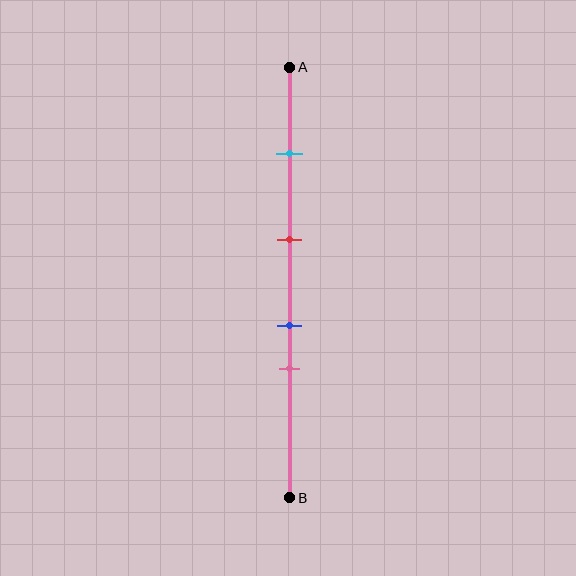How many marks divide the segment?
There are 4 marks dividing the segment.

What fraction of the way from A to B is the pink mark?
The pink mark is approximately 70% (0.7) of the way from A to B.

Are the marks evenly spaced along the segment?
No, the marks are not evenly spaced.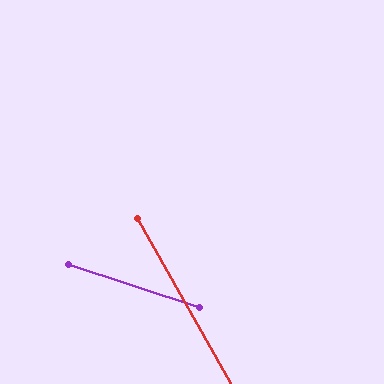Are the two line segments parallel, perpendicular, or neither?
Neither parallel nor perpendicular — they differ by about 42°.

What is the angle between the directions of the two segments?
Approximately 42 degrees.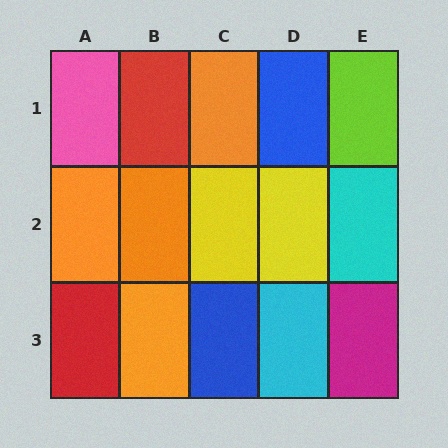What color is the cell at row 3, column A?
Red.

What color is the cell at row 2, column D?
Yellow.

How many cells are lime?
1 cell is lime.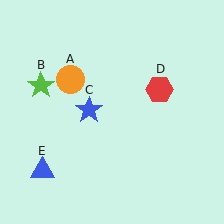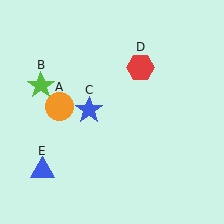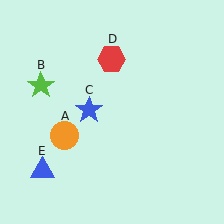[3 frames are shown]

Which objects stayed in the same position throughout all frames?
Lime star (object B) and blue star (object C) and blue triangle (object E) remained stationary.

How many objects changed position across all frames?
2 objects changed position: orange circle (object A), red hexagon (object D).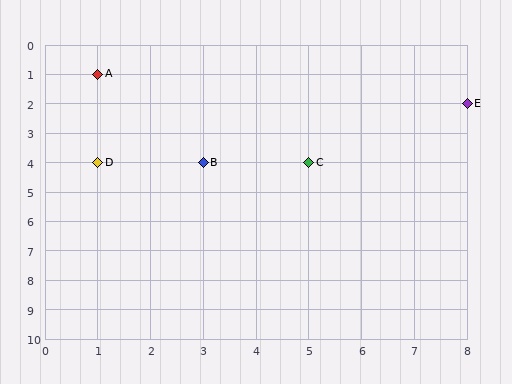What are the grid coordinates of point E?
Point E is at grid coordinates (8, 2).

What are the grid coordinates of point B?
Point B is at grid coordinates (3, 4).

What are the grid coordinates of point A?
Point A is at grid coordinates (1, 1).